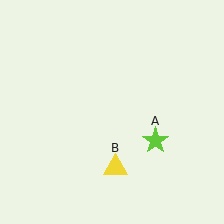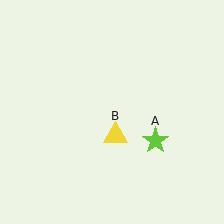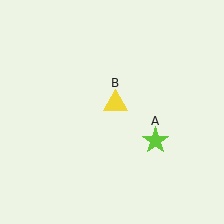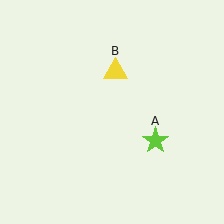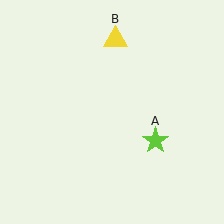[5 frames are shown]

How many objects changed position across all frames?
1 object changed position: yellow triangle (object B).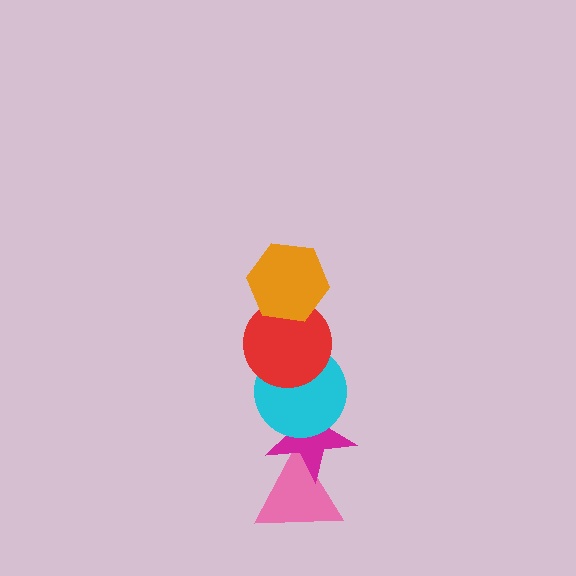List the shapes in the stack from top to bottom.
From top to bottom: the orange hexagon, the red circle, the cyan circle, the magenta star, the pink triangle.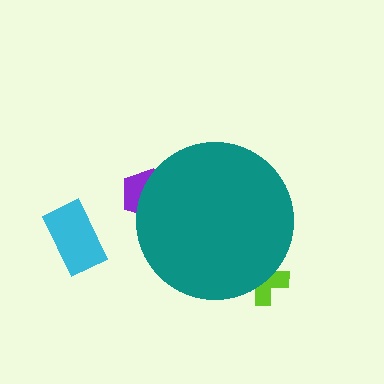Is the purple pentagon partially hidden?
Yes, the purple pentagon is partially hidden behind the teal circle.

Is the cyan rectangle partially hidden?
No, the cyan rectangle is fully visible.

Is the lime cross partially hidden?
Yes, the lime cross is partially hidden behind the teal circle.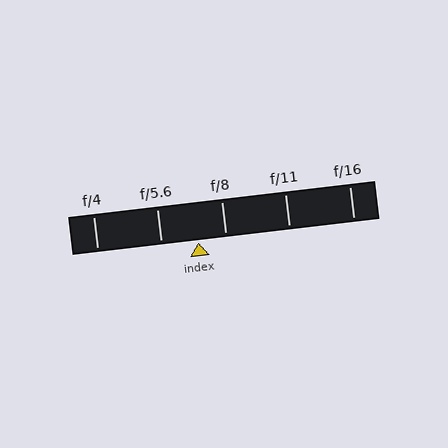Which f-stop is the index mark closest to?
The index mark is closest to f/8.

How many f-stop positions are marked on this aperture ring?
There are 5 f-stop positions marked.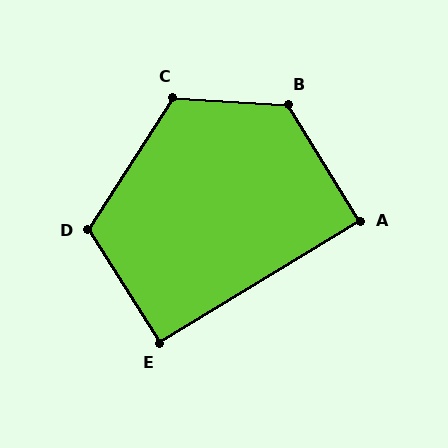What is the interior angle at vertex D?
Approximately 115 degrees (obtuse).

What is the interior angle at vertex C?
Approximately 120 degrees (obtuse).